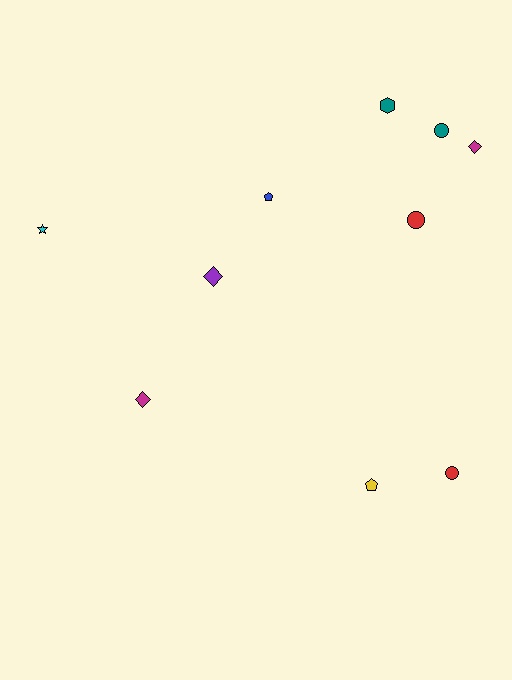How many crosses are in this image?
There are no crosses.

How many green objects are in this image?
There are no green objects.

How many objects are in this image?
There are 10 objects.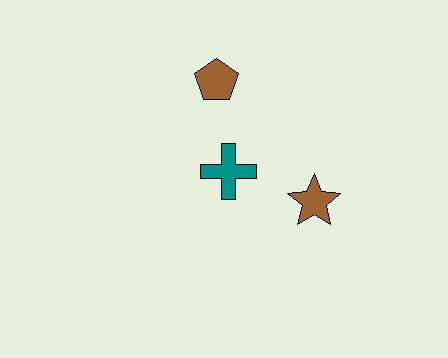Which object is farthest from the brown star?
The brown pentagon is farthest from the brown star.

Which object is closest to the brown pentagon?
The teal cross is closest to the brown pentagon.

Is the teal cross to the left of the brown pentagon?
No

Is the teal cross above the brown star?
Yes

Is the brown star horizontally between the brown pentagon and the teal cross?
No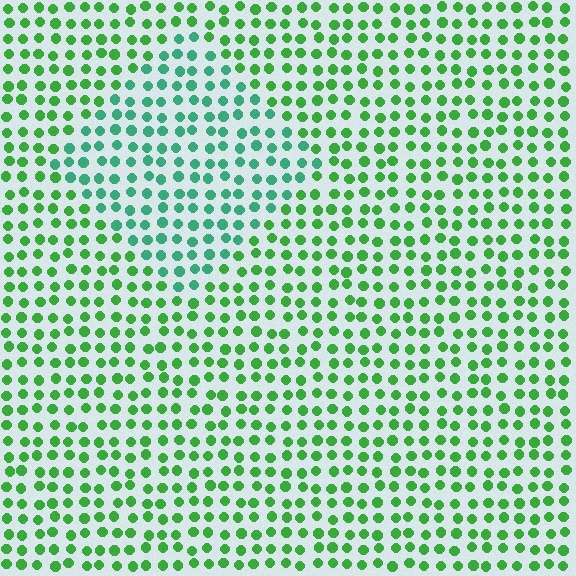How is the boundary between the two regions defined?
The boundary is defined purely by a slight shift in hue (about 35 degrees). Spacing, size, and orientation are identical on both sides.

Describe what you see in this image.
The image is filled with small green elements in a uniform arrangement. A diamond-shaped region is visible where the elements are tinted to a slightly different hue, forming a subtle color boundary.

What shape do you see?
I see a diamond.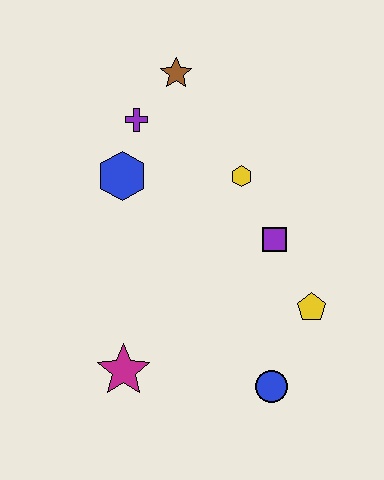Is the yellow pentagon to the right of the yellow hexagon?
Yes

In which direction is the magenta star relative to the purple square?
The magenta star is to the left of the purple square.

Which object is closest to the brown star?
The purple cross is closest to the brown star.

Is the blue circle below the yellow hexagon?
Yes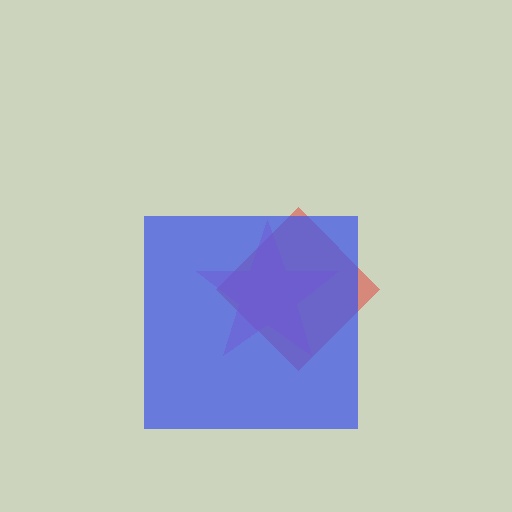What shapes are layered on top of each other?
The layered shapes are: a red diamond, a pink star, a blue square.